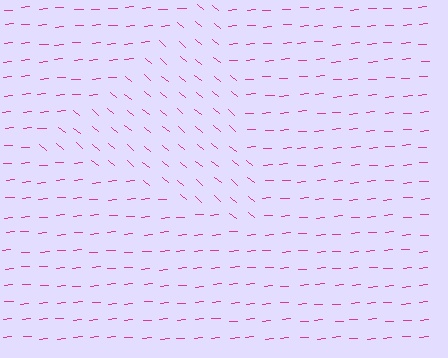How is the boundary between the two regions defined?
The boundary is defined purely by a change in line orientation (approximately 45 degrees difference). All lines are the same color and thickness.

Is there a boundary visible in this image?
Yes, there is a texture boundary formed by a change in line orientation.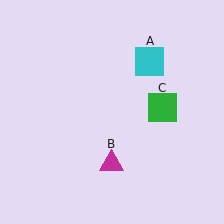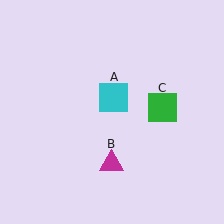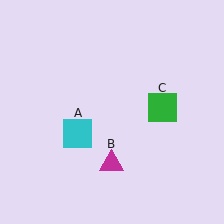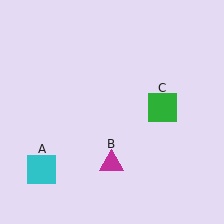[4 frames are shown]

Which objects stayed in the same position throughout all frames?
Magenta triangle (object B) and green square (object C) remained stationary.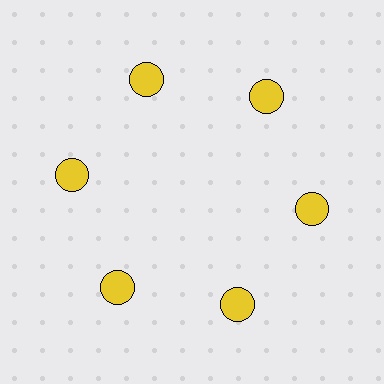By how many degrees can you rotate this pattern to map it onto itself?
The pattern maps onto itself every 60 degrees of rotation.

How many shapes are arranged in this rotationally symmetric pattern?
There are 6 shapes, arranged in 6 groups of 1.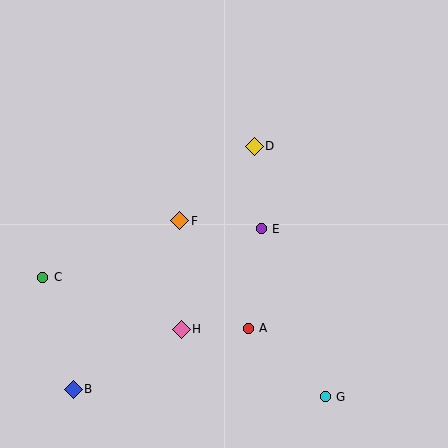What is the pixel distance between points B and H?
The distance between B and H is 123 pixels.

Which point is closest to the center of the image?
Point E at (261, 229) is closest to the center.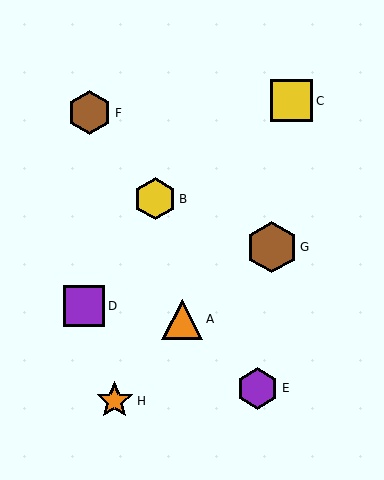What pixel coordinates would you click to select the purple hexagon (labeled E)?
Click at (258, 388) to select the purple hexagon E.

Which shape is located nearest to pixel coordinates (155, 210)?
The yellow hexagon (labeled B) at (155, 199) is nearest to that location.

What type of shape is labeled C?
Shape C is a yellow square.